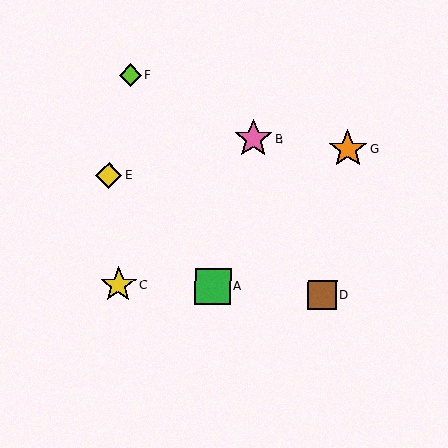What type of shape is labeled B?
Shape B is a pink star.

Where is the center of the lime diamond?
The center of the lime diamond is at (131, 75).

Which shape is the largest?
The orange star (labeled G) is the largest.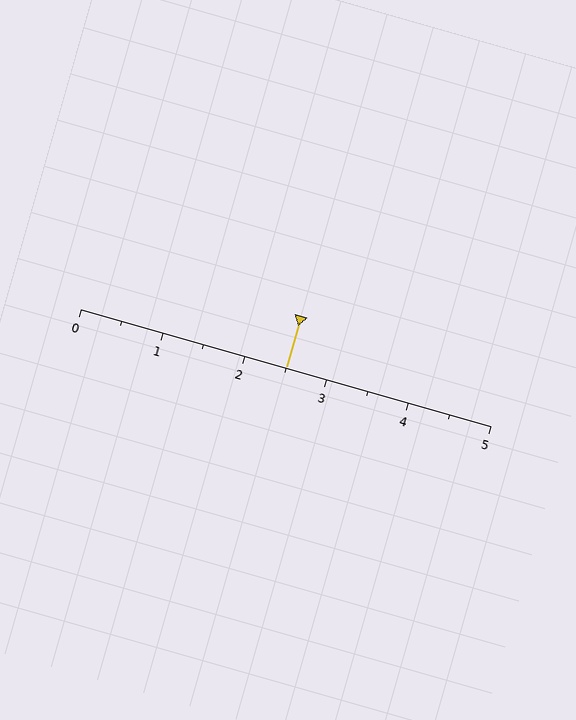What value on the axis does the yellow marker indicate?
The marker indicates approximately 2.5.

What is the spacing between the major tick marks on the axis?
The major ticks are spaced 1 apart.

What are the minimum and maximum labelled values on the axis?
The axis runs from 0 to 5.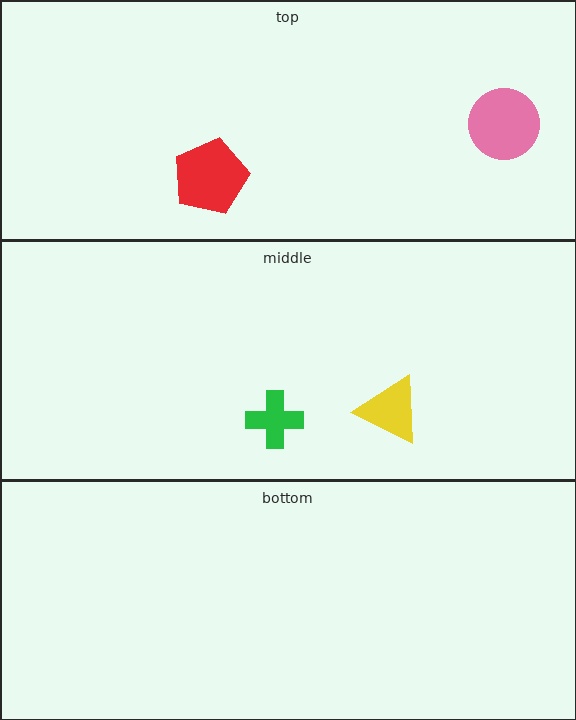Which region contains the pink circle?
The top region.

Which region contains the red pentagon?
The top region.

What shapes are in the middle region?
The green cross, the yellow triangle.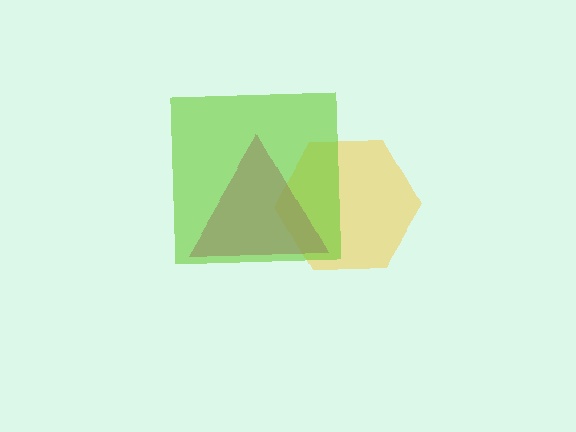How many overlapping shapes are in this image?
There are 3 overlapping shapes in the image.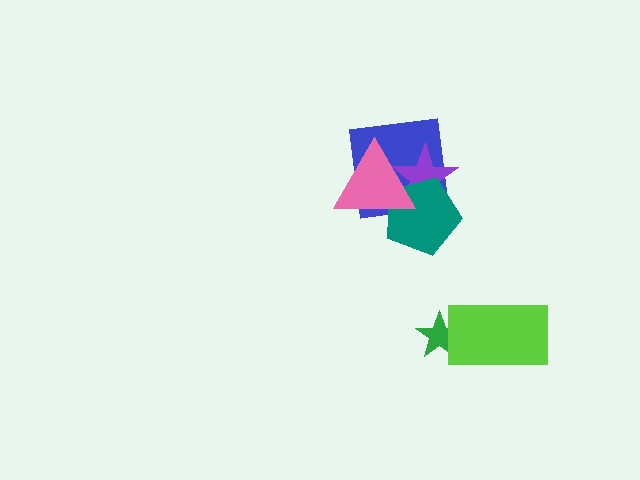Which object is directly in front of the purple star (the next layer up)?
The teal pentagon is directly in front of the purple star.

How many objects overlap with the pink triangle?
3 objects overlap with the pink triangle.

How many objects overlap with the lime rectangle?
1 object overlaps with the lime rectangle.